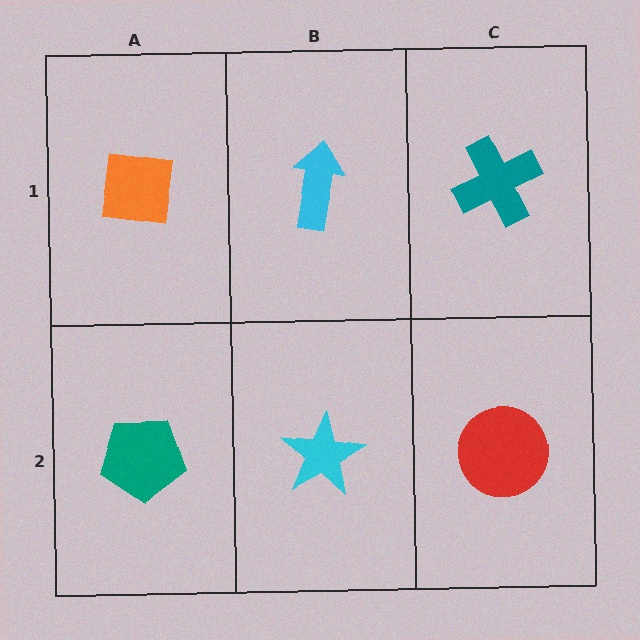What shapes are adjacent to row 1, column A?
A teal pentagon (row 2, column A), a cyan arrow (row 1, column B).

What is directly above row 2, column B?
A cyan arrow.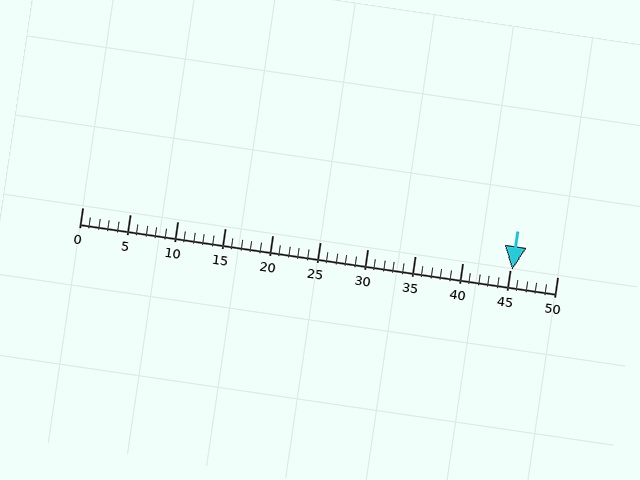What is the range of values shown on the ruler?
The ruler shows values from 0 to 50.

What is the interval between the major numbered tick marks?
The major tick marks are spaced 5 units apart.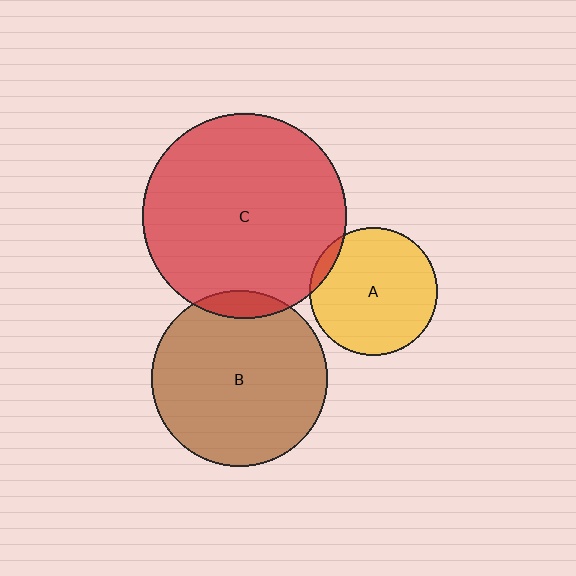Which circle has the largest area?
Circle C (red).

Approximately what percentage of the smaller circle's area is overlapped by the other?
Approximately 5%.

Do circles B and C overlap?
Yes.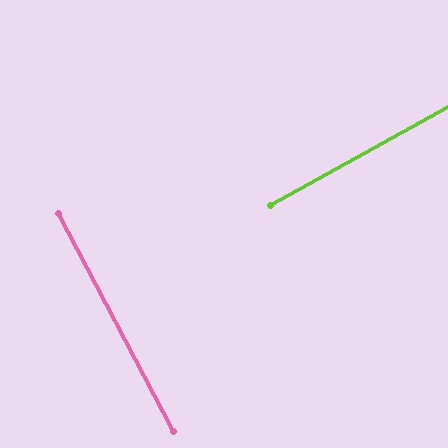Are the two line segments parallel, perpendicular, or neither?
Perpendicular — they meet at approximately 89°.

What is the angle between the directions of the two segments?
Approximately 89 degrees.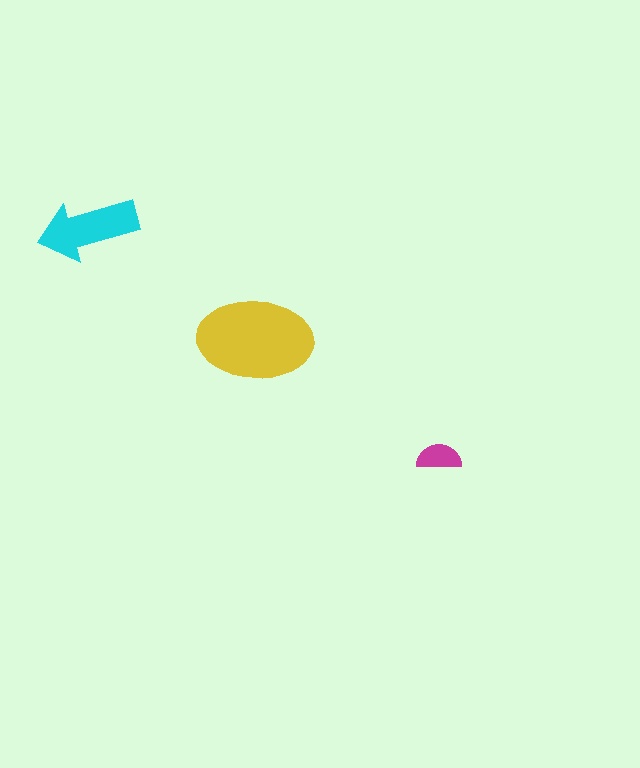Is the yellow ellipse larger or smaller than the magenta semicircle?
Larger.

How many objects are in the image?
There are 3 objects in the image.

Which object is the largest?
The yellow ellipse.